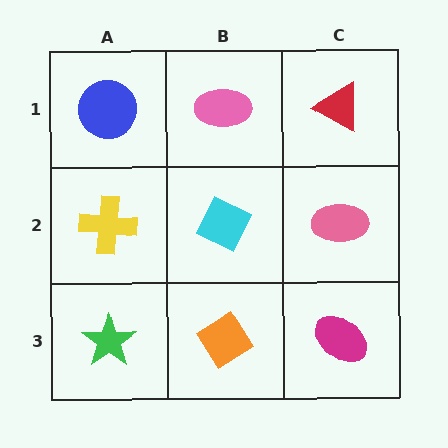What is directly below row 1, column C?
A pink ellipse.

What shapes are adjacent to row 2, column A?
A blue circle (row 1, column A), a green star (row 3, column A), a cyan diamond (row 2, column B).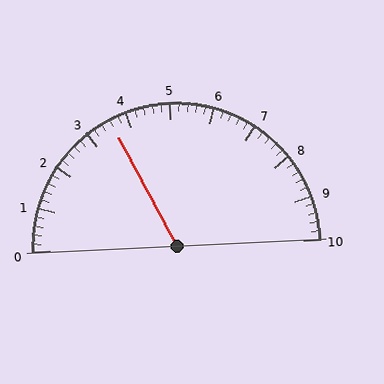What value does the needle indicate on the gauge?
The needle indicates approximately 3.6.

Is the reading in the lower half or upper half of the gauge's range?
The reading is in the lower half of the range (0 to 10).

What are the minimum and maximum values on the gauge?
The gauge ranges from 0 to 10.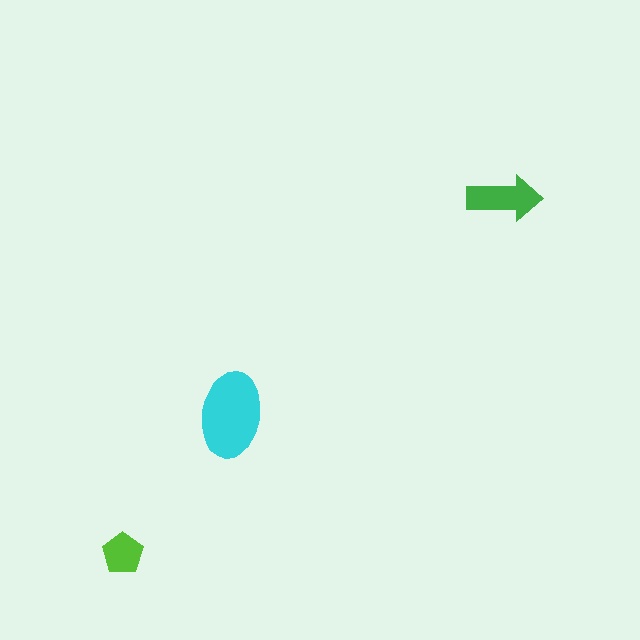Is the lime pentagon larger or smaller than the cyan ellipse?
Smaller.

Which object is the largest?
The cyan ellipse.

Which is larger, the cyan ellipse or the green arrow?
The cyan ellipse.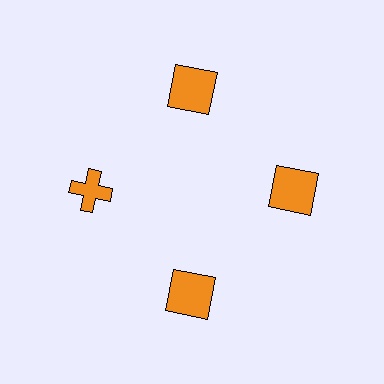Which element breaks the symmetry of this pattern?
The orange cross at roughly the 9 o'clock position breaks the symmetry. All other shapes are orange squares.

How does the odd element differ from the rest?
It has a different shape: cross instead of square.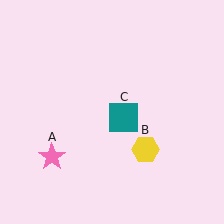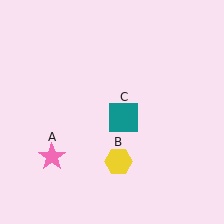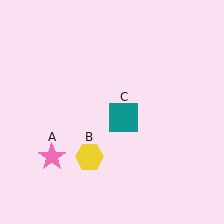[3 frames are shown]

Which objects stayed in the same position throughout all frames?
Pink star (object A) and teal square (object C) remained stationary.